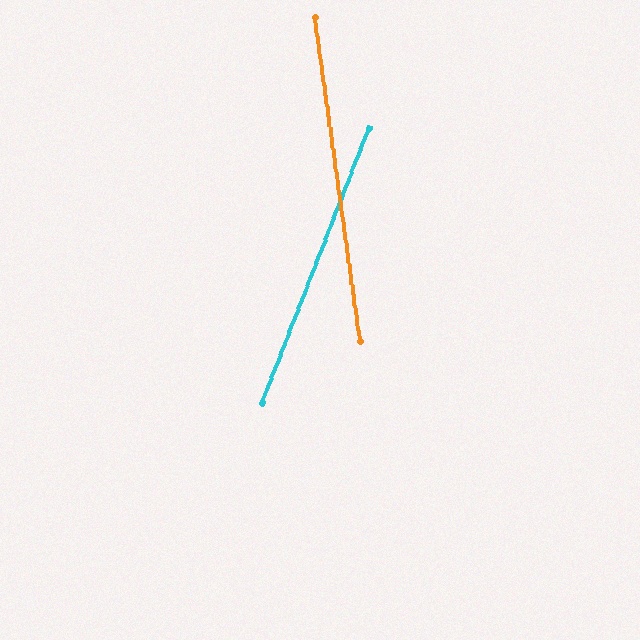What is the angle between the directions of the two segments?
Approximately 29 degrees.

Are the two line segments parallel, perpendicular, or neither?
Neither parallel nor perpendicular — they differ by about 29°.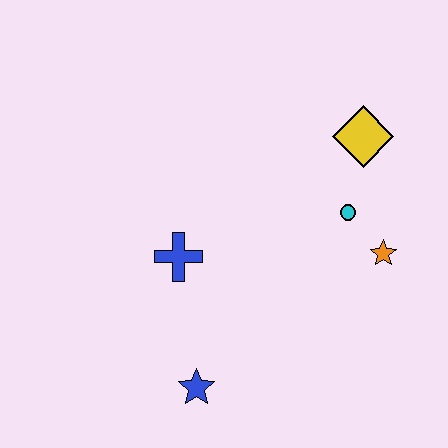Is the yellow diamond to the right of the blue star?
Yes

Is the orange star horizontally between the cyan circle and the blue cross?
No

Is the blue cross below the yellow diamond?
Yes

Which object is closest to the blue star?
The blue cross is closest to the blue star.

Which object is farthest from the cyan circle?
The blue star is farthest from the cyan circle.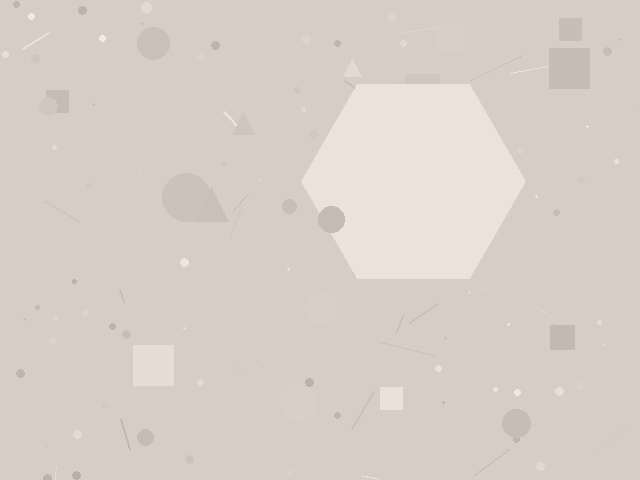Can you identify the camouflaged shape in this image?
The camouflaged shape is a hexagon.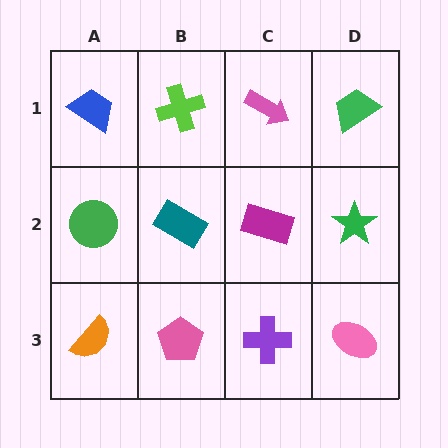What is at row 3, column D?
A pink ellipse.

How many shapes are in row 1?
4 shapes.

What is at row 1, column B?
A lime cross.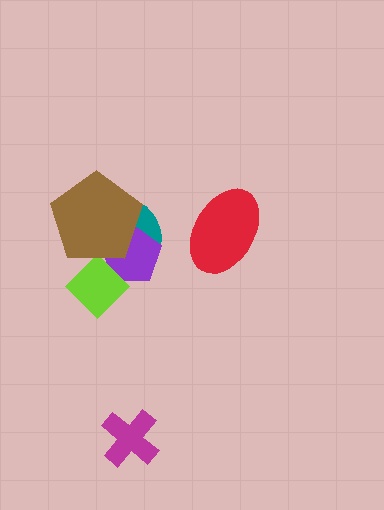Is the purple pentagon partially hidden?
Yes, it is partially covered by another shape.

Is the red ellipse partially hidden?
No, no other shape covers it.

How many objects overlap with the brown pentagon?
3 objects overlap with the brown pentagon.